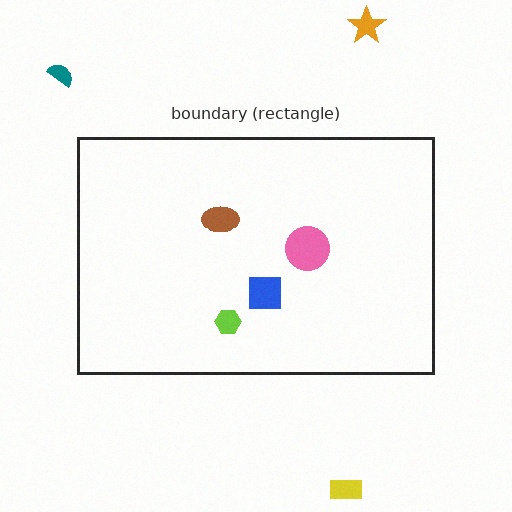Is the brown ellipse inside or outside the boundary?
Inside.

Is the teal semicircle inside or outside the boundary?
Outside.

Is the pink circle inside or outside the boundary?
Inside.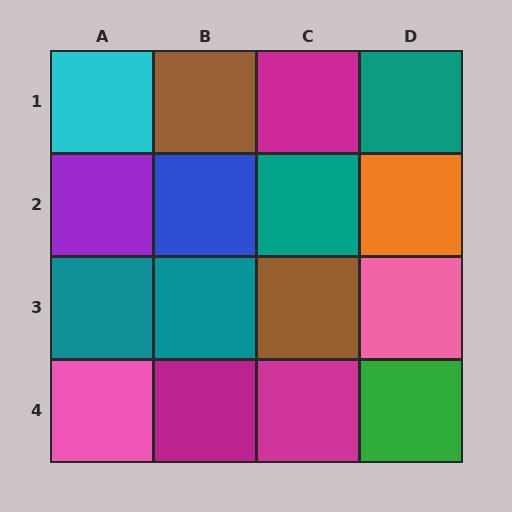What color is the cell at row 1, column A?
Cyan.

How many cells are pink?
2 cells are pink.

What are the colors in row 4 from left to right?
Pink, magenta, magenta, green.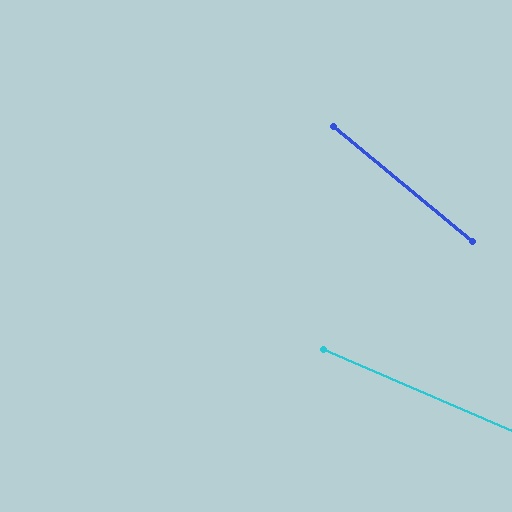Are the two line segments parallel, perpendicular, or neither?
Neither parallel nor perpendicular — they differ by about 16°.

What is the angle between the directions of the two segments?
Approximately 16 degrees.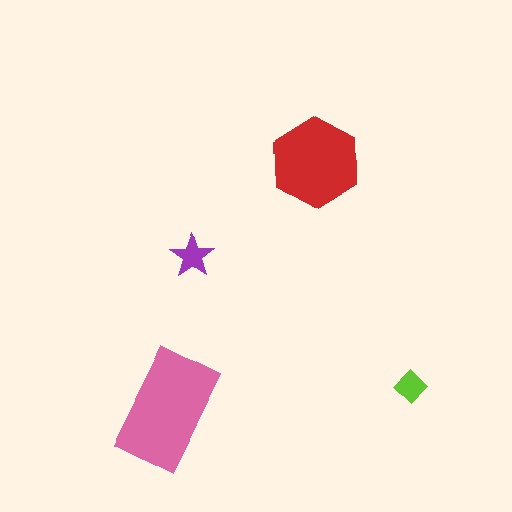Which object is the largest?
The pink rectangle.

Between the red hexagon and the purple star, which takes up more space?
The red hexagon.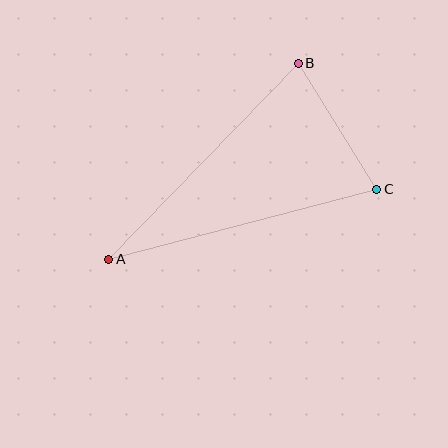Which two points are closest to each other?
Points B and C are closest to each other.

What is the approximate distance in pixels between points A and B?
The distance between A and B is approximately 272 pixels.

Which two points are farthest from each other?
Points A and C are farthest from each other.